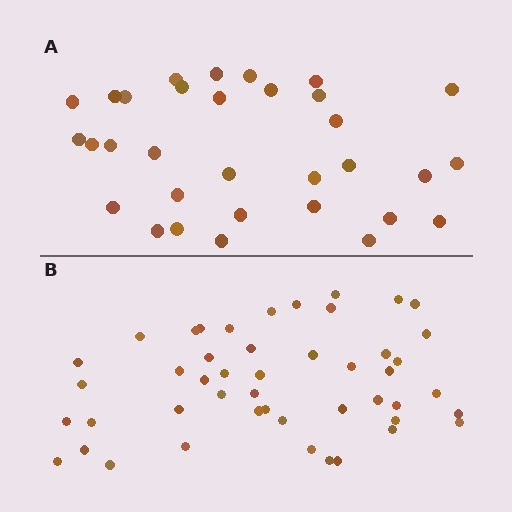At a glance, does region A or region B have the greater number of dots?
Region B (the bottom region) has more dots.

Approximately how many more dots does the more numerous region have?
Region B has approximately 15 more dots than region A.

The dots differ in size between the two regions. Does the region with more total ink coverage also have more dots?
No. Region A has more total ink coverage because its dots are larger, but region B actually contains more individual dots. Total area can be misleading — the number of items is what matters here.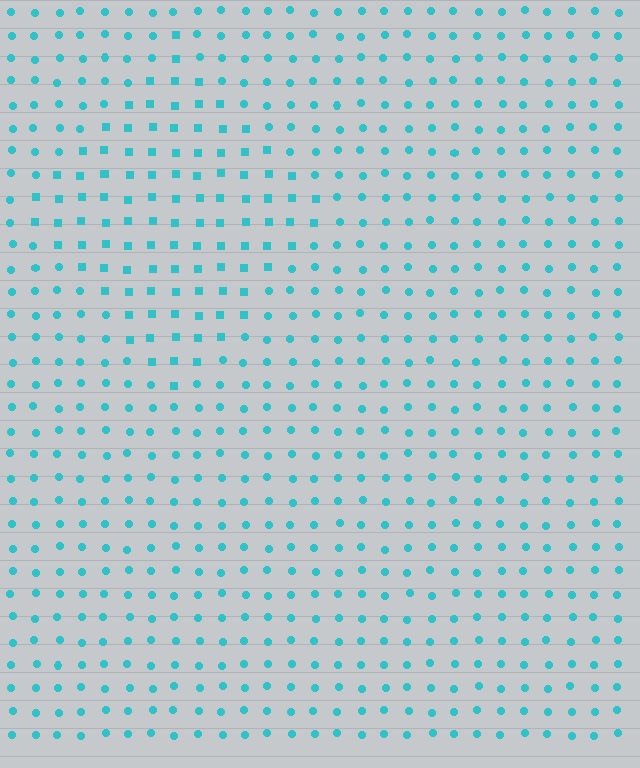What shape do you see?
I see a diamond.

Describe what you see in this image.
The image is filled with small cyan elements arranged in a uniform grid. A diamond-shaped region contains squares, while the surrounding area contains circles. The boundary is defined purely by the change in element shape.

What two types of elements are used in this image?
The image uses squares inside the diamond region and circles outside it.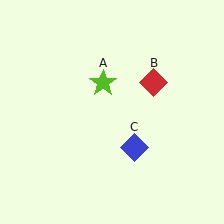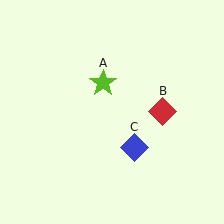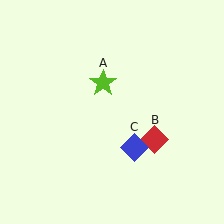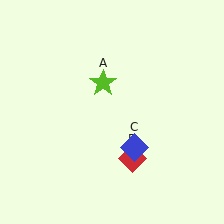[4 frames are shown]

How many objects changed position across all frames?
1 object changed position: red diamond (object B).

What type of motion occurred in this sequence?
The red diamond (object B) rotated clockwise around the center of the scene.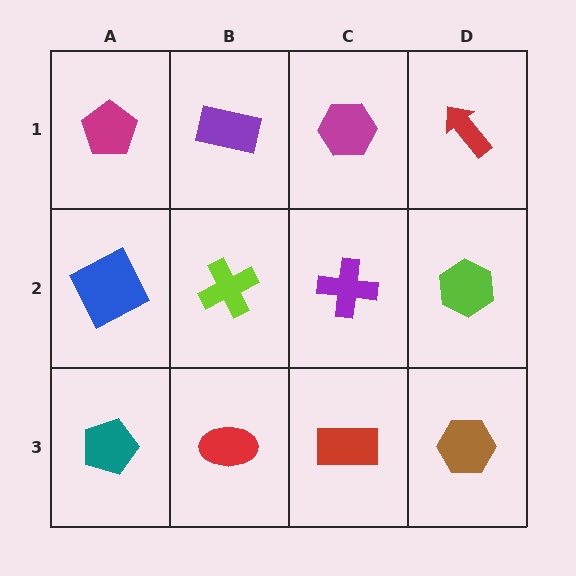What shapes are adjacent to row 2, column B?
A purple rectangle (row 1, column B), a red ellipse (row 3, column B), a blue square (row 2, column A), a purple cross (row 2, column C).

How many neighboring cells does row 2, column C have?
4.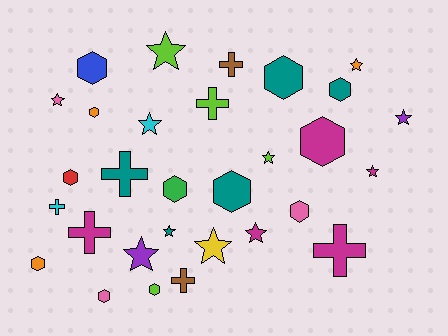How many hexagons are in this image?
There are 12 hexagons.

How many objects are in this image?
There are 30 objects.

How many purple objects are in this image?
There are 2 purple objects.